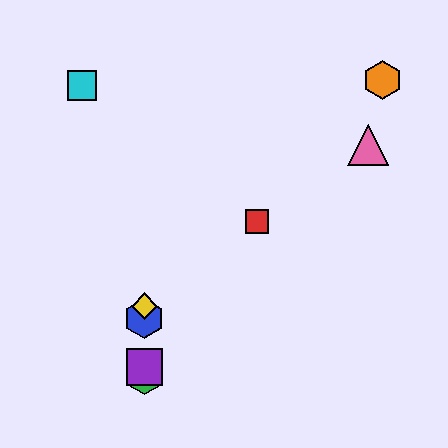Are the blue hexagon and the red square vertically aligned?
No, the blue hexagon is at x≈144 and the red square is at x≈257.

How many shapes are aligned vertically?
4 shapes (the blue hexagon, the green hexagon, the yellow diamond, the purple square) are aligned vertically.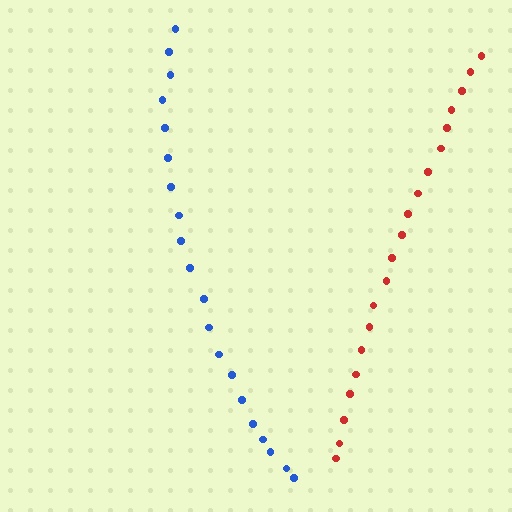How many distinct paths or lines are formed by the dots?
There are 2 distinct paths.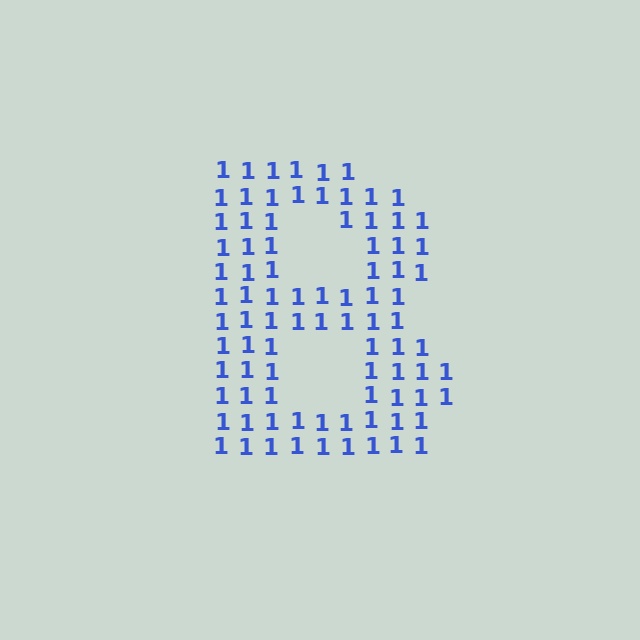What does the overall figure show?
The overall figure shows the letter B.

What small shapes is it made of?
It is made of small digit 1's.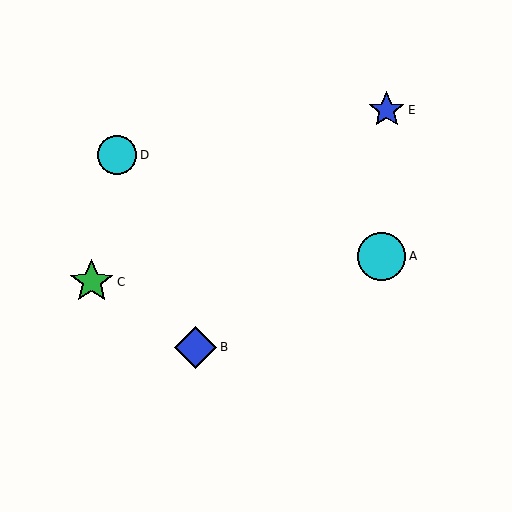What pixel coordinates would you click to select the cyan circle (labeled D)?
Click at (117, 155) to select the cyan circle D.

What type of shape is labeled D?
Shape D is a cyan circle.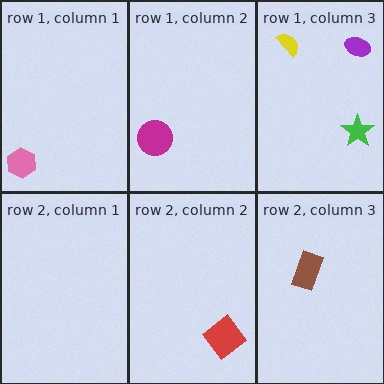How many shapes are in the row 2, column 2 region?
1.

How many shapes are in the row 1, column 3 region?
3.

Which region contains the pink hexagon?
The row 1, column 1 region.